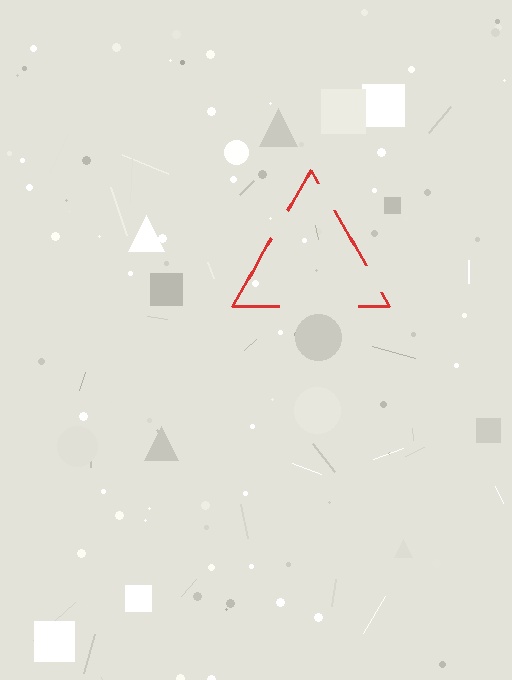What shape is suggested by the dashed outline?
The dashed outline suggests a triangle.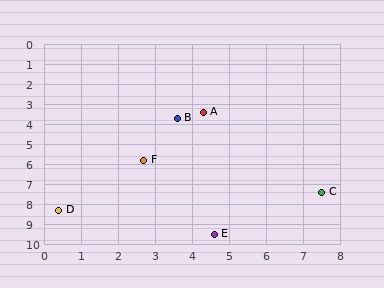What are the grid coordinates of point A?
Point A is at approximately (4.3, 3.4).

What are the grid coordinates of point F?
Point F is at approximately (2.7, 5.8).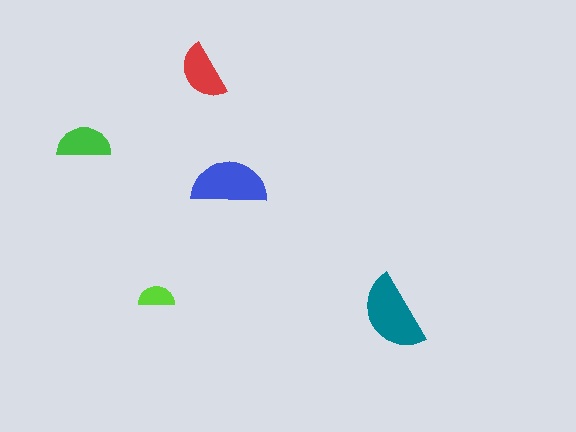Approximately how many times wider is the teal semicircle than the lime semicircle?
About 2 times wider.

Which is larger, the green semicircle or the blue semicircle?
The blue one.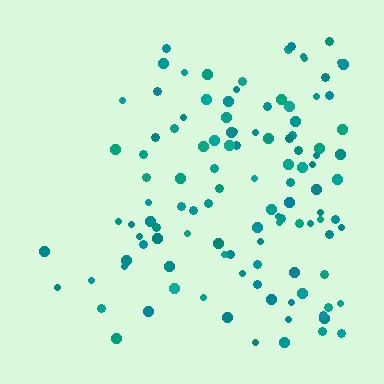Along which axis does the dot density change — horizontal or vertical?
Horizontal.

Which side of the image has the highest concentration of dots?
The right.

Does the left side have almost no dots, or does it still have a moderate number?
Still a moderate number, just noticeably fewer than the right.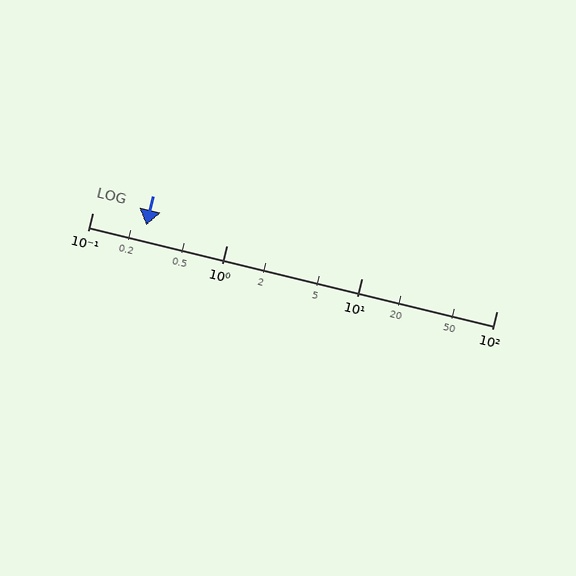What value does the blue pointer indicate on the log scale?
The pointer indicates approximately 0.25.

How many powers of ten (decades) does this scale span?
The scale spans 3 decades, from 0.1 to 100.